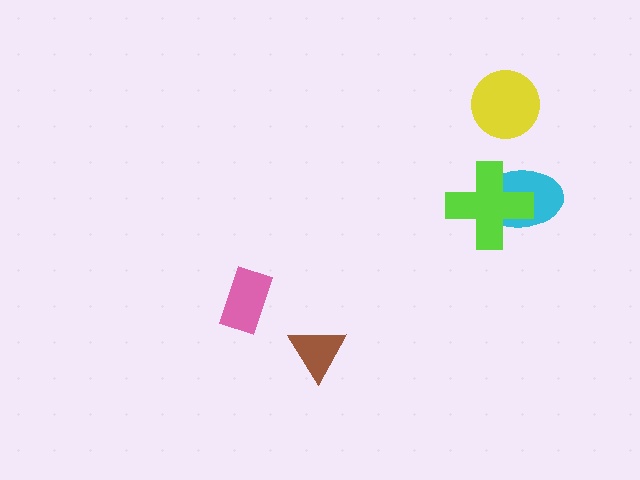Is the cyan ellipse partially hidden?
Yes, it is partially covered by another shape.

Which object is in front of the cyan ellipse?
The lime cross is in front of the cyan ellipse.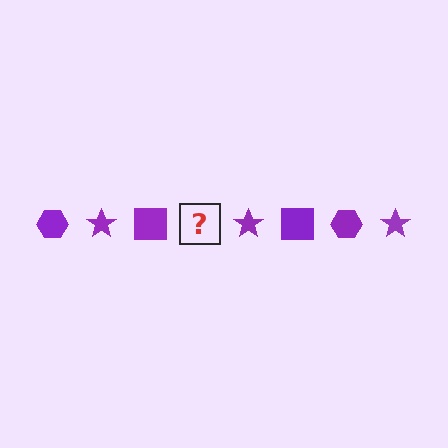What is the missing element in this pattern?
The missing element is a purple hexagon.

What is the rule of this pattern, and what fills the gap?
The rule is that the pattern cycles through hexagon, star, square shapes in purple. The gap should be filled with a purple hexagon.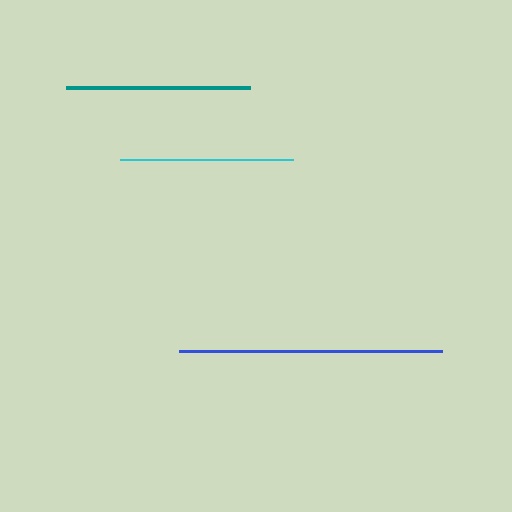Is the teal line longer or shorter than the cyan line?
The teal line is longer than the cyan line.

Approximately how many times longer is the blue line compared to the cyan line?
The blue line is approximately 1.5 times the length of the cyan line.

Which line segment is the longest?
The blue line is the longest at approximately 263 pixels.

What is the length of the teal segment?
The teal segment is approximately 184 pixels long.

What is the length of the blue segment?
The blue segment is approximately 263 pixels long.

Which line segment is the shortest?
The cyan line is the shortest at approximately 173 pixels.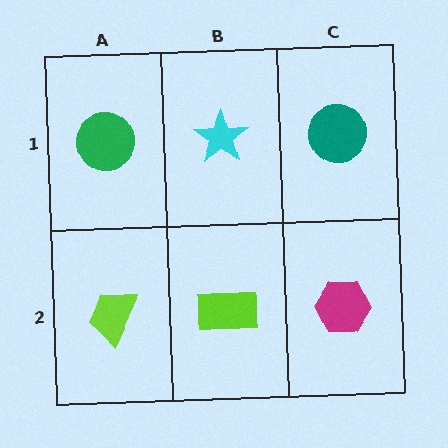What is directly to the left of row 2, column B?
A lime trapezoid.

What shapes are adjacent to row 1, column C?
A magenta hexagon (row 2, column C), a cyan star (row 1, column B).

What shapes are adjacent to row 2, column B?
A cyan star (row 1, column B), a lime trapezoid (row 2, column A), a magenta hexagon (row 2, column C).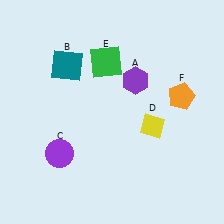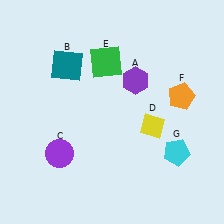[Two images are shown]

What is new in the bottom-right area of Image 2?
A cyan pentagon (G) was added in the bottom-right area of Image 2.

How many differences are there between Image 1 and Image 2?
There is 1 difference between the two images.